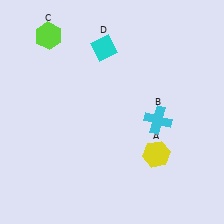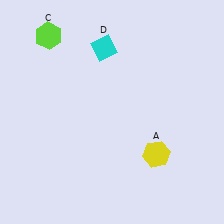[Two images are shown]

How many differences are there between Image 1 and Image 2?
There is 1 difference between the two images.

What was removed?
The cyan cross (B) was removed in Image 2.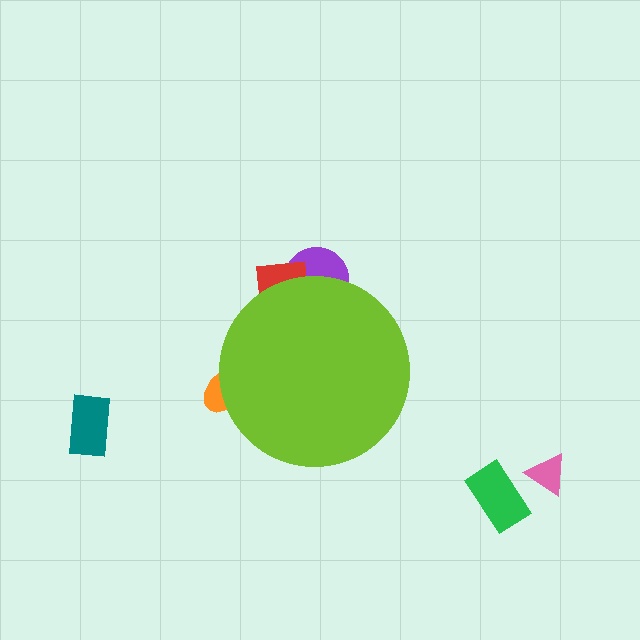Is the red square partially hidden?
Yes, the red square is partially hidden behind the lime circle.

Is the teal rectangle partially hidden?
No, the teal rectangle is fully visible.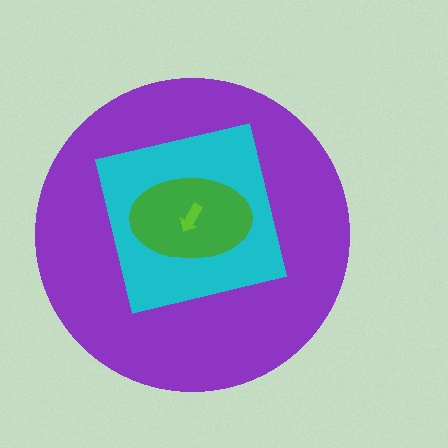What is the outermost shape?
The purple circle.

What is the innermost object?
The lime arrow.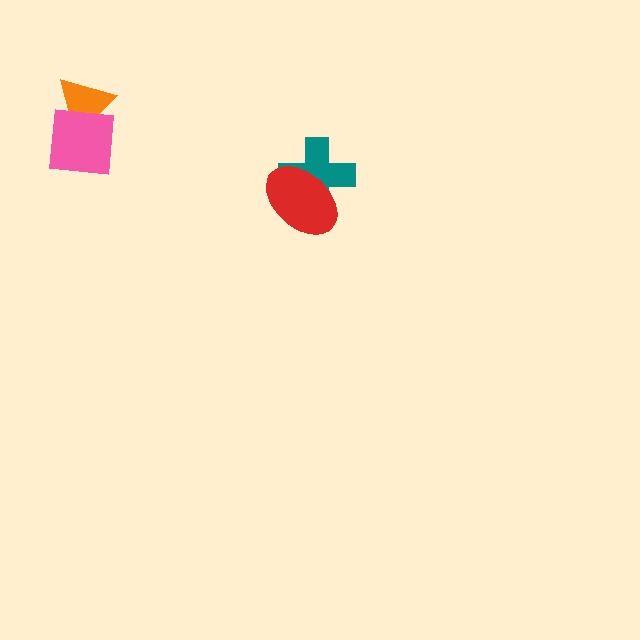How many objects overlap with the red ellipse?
1 object overlaps with the red ellipse.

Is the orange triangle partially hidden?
Yes, it is partially covered by another shape.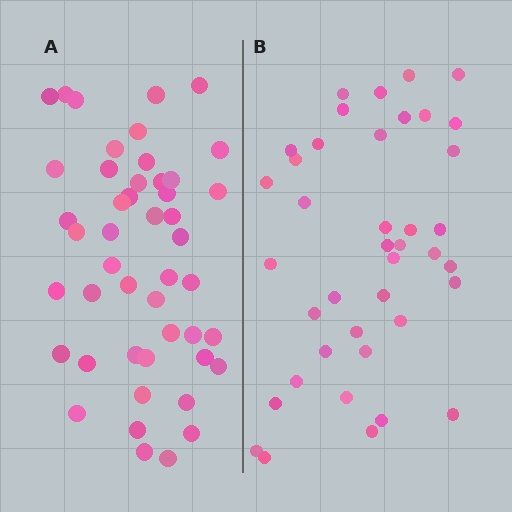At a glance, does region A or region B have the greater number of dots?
Region A (the left region) has more dots.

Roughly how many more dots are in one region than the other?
Region A has roughly 8 or so more dots than region B.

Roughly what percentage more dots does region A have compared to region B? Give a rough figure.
About 20% more.